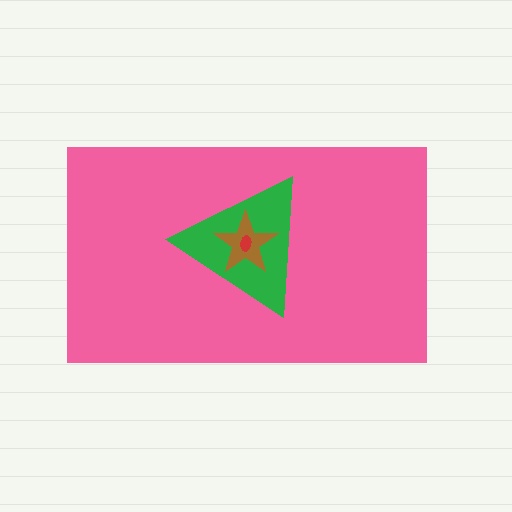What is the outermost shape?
The pink rectangle.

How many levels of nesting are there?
4.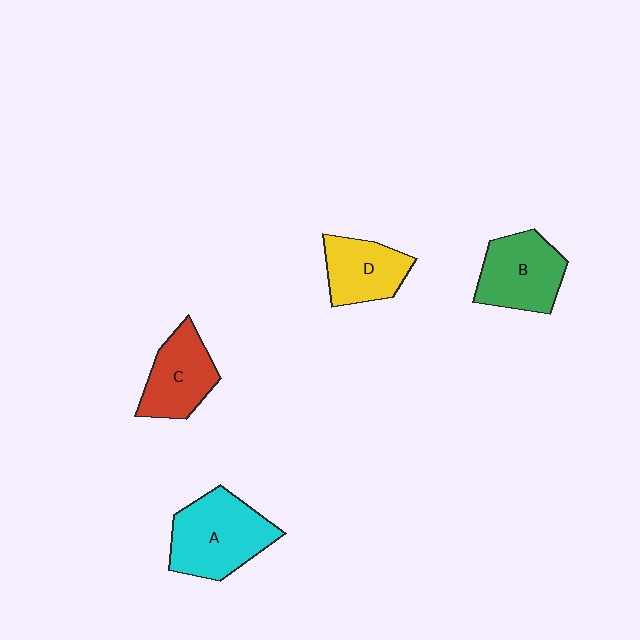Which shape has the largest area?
Shape A (cyan).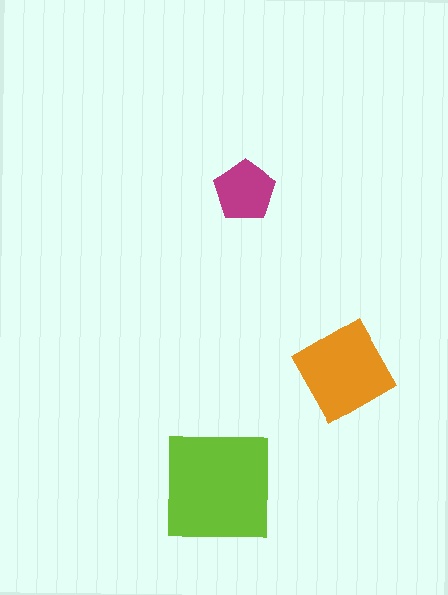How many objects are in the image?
There are 3 objects in the image.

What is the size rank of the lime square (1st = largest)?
1st.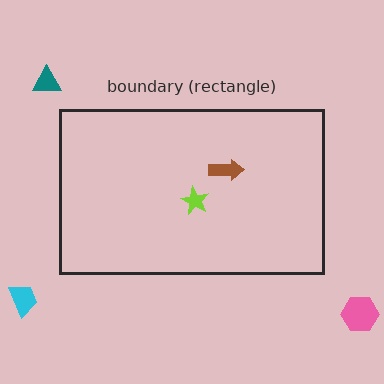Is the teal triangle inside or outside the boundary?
Outside.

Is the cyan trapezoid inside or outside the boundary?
Outside.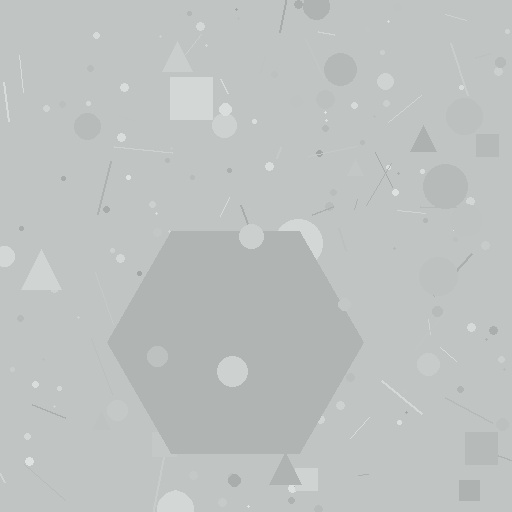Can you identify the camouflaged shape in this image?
The camouflaged shape is a hexagon.